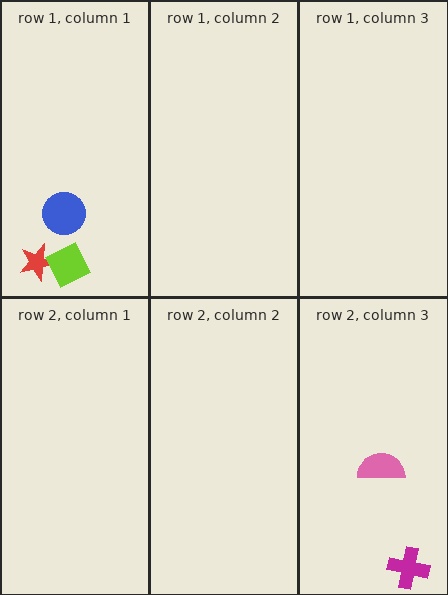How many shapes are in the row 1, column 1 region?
3.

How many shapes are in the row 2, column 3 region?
2.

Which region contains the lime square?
The row 1, column 1 region.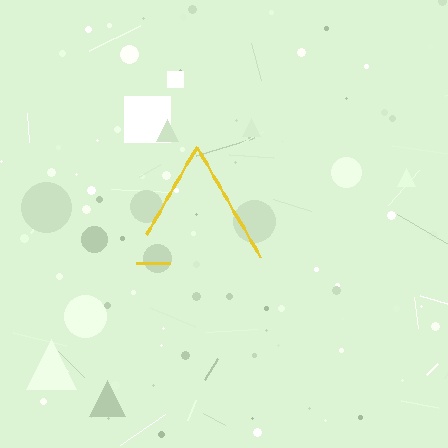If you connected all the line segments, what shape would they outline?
They would outline a triangle.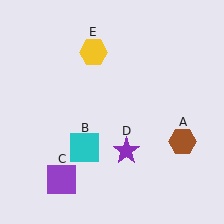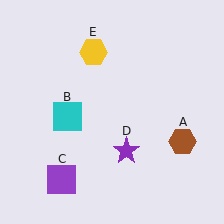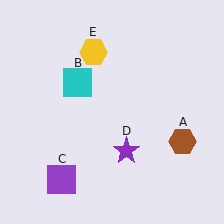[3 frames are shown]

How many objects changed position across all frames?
1 object changed position: cyan square (object B).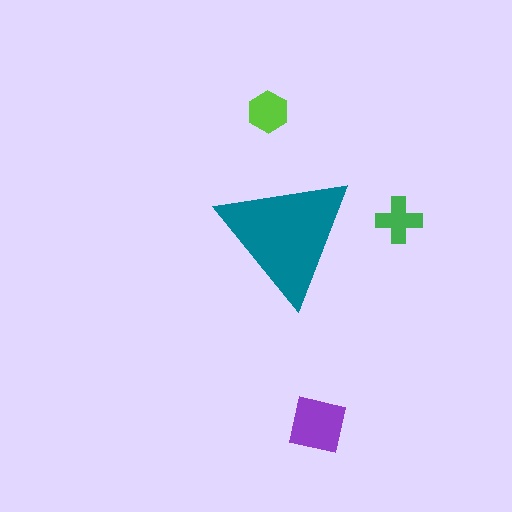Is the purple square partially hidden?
No, the purple square is fully visible.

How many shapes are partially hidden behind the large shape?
0 shapes are partially hidden.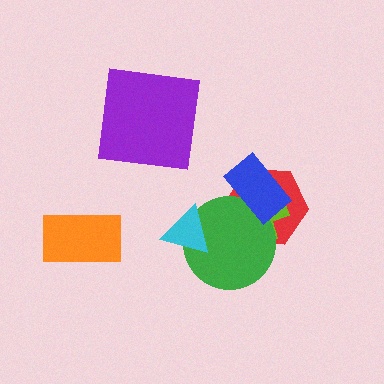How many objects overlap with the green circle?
4 objects overlap with the green circle.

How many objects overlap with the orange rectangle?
0 objects overlap with the orange rectangle.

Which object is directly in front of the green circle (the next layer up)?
The blue rectangle is directly in front of the green circle.